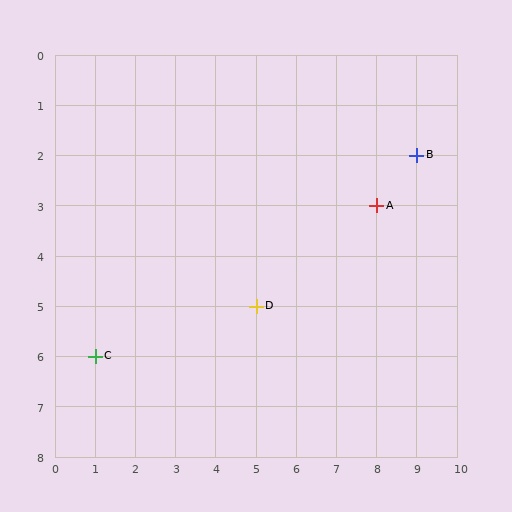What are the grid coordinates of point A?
Point A is at grid coordinates (8, 3).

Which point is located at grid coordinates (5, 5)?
Point D is at (5, 5).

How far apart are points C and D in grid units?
Points C and D are 4 columns and 1 row apart (about 4.1 grid units diagonally).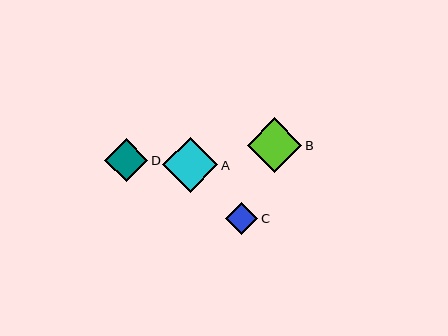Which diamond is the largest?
Diamond A is the largest with a size of approximately 55 pixels.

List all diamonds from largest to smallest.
From largest to smallest: A, B, D, C.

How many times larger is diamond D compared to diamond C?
Diamond D is approximately 1.3 times the size of diamond C.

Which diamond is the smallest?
Diamond C is the smallest with a size of approximately 32 pixels.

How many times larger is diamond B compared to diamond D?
Diamond B is approximately 1.3 times the size of diamond D.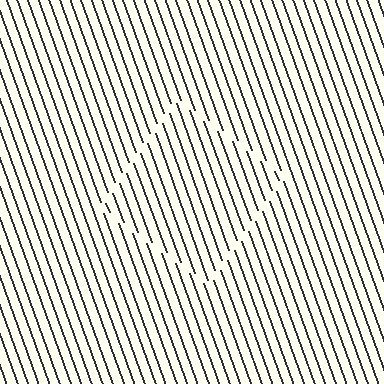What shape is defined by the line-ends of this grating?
An illusory square. The interior of the shape contains the same grating, shifted by half a period — the contour is defined by the phase discontinuity where line-ends from the inner and outer gratings abut.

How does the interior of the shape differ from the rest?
The interior of the shape contains the same grating, shifted by half a period — the contour is defined by the phase discontinuity where line-ends from the inner and outer gratings abut.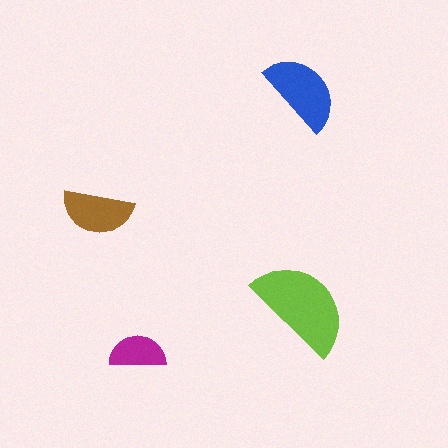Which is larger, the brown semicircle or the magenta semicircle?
The brown one.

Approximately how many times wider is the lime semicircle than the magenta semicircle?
About 2 times wider.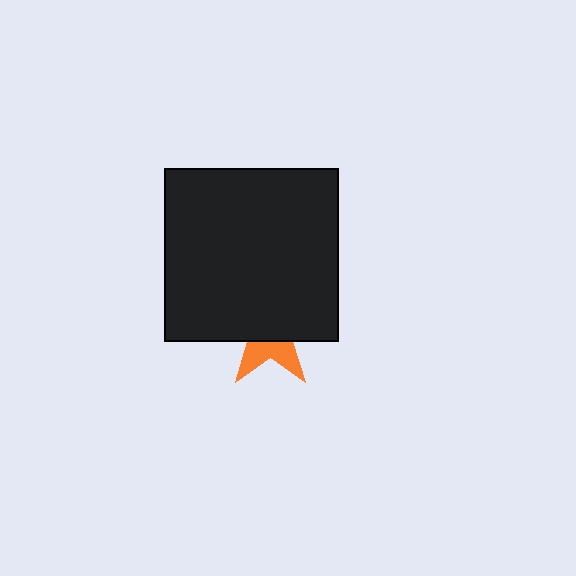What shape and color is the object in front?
The object in front is a black square.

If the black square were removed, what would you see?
You would see the complete orange star.